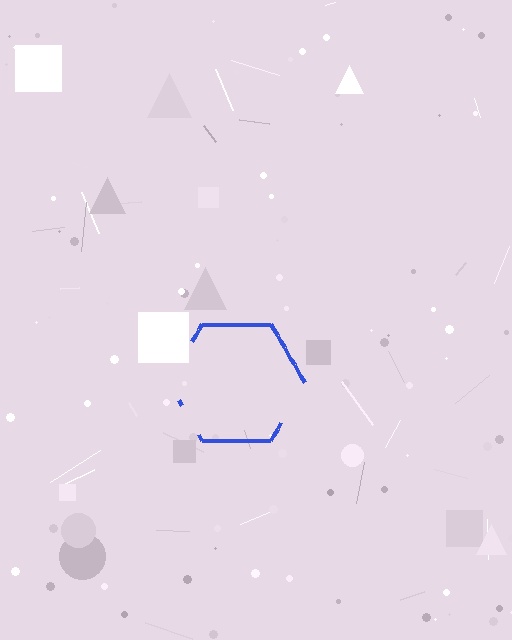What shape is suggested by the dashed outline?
The dashed outline suggests a hexagon.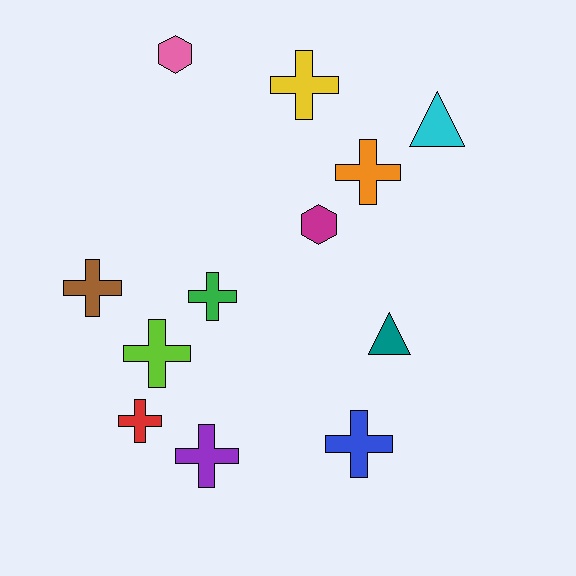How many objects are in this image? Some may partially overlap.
There are 12 objects.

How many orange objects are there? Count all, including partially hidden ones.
There is 1 orange object.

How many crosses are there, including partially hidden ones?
There are 8 crosses.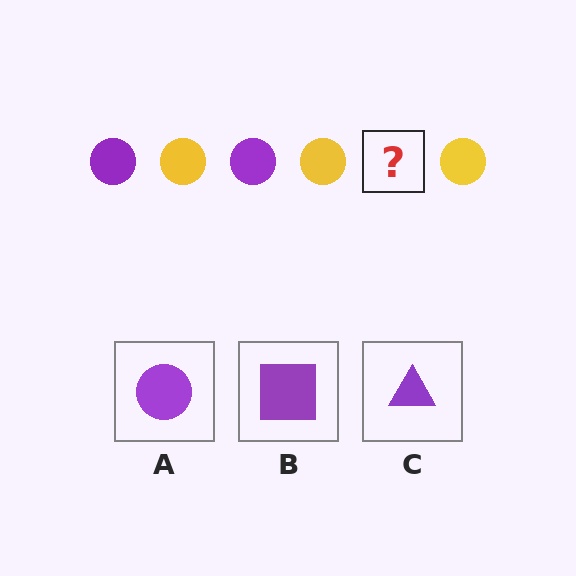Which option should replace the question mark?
Option A.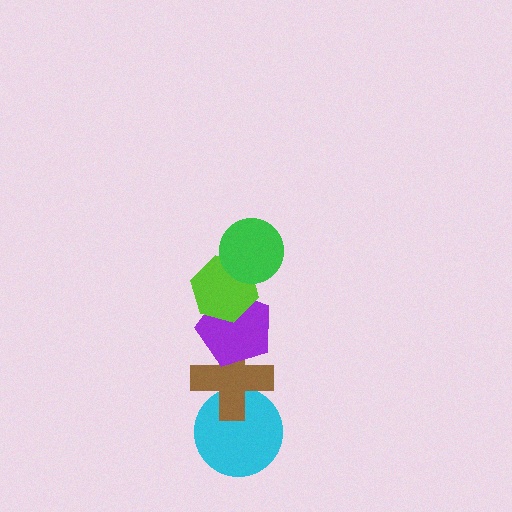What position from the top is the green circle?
The green circle is 1st from the top.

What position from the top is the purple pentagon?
The purple pentagon is 3rd from the top.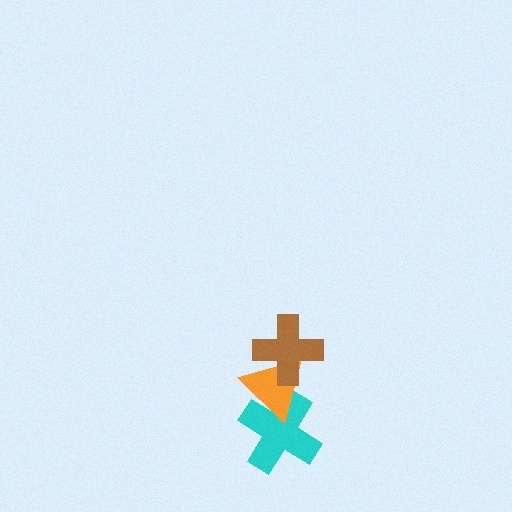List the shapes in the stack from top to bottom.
From top to bottom: the brown cross, the orange triangle, the cyan cross.